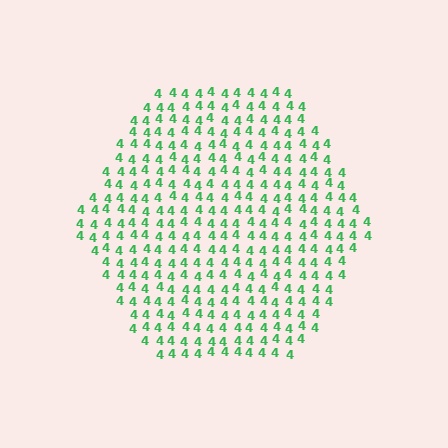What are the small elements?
The small elements are digit 4's.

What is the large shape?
The large shape is a hexagon.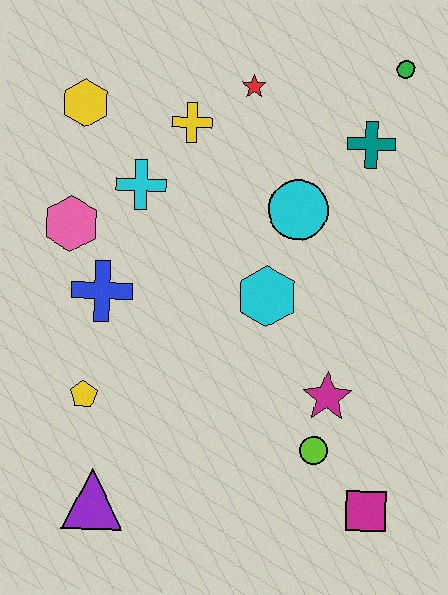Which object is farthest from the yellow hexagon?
The magenta square is farthest from the yellow hexagon.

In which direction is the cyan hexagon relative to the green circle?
The cyan hexagon is below the green circle.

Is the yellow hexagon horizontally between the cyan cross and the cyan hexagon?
No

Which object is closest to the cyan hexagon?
The cyan circle is closest to the cyan hexagon.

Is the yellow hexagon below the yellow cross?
No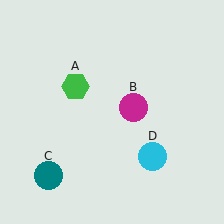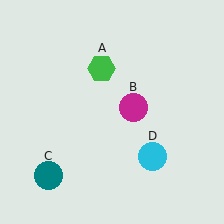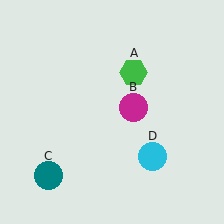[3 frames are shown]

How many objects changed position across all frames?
1 object changed position: green hexagon (object A).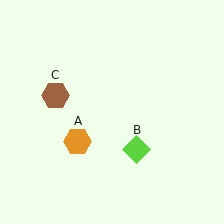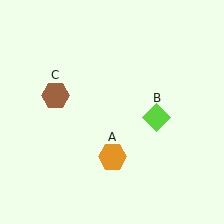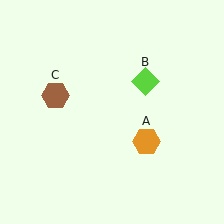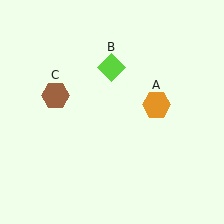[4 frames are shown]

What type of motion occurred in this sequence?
The orange hexagon (object A), lime diamond (object B) rotated counterclockwise around the center of the scene.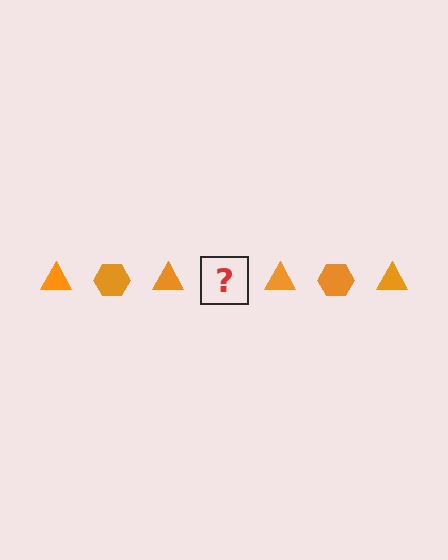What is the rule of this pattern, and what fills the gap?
The rule is that the pattern cycles through triangle, hexagon shapes in orange. The gap should be filled with an orange hexagon.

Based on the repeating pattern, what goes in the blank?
The blank should be an orange hexagon.